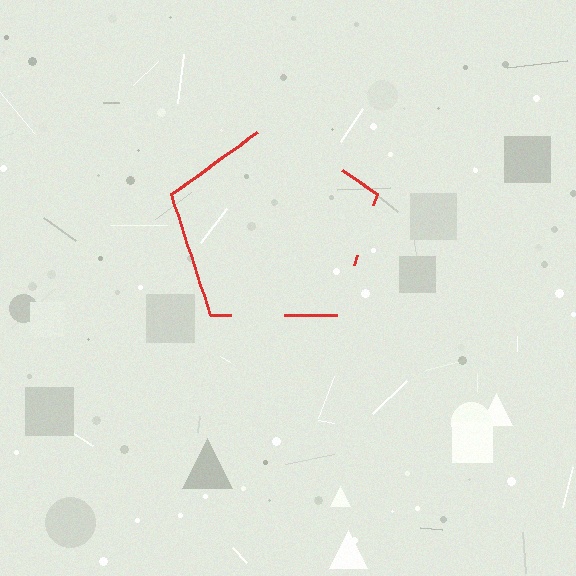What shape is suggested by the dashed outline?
The dashed outline suggests a pentagon.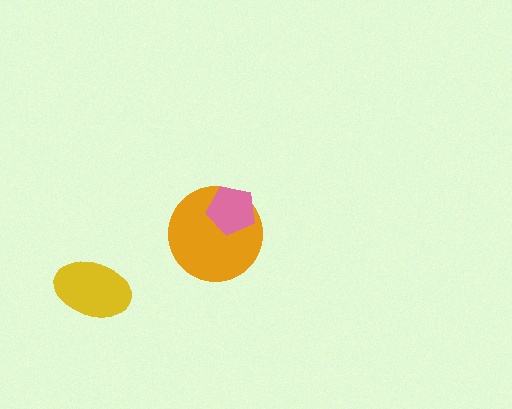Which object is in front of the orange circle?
The pink pentagon is in front of the orange circle.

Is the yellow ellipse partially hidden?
No, no other shape covers it.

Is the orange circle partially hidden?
Yes, it is partially covered by another shape.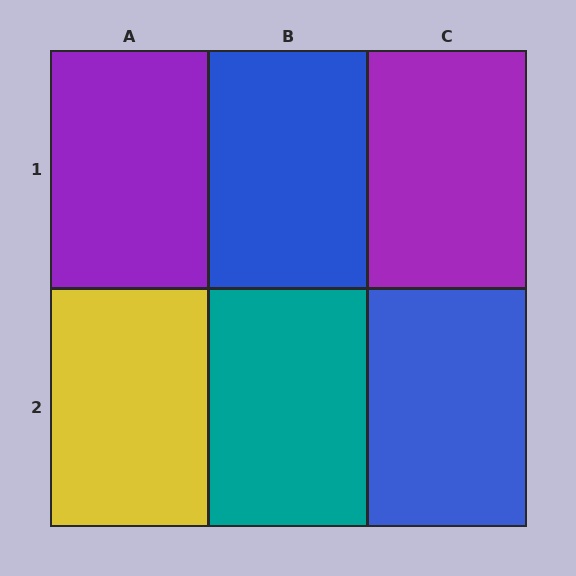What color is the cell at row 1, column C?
Purple.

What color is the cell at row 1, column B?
Blue.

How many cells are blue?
2 cells are blue.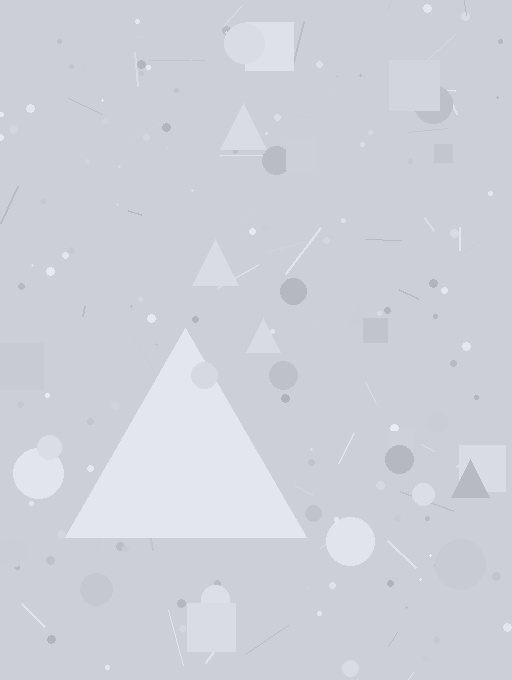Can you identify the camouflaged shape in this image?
The camouflaged shape is a triangle.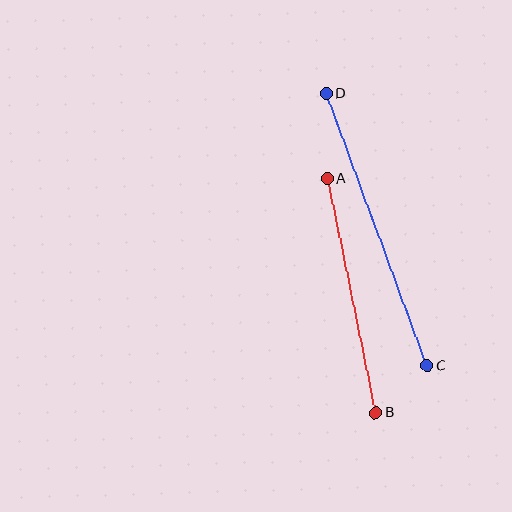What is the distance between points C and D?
The distance is approximately 290 pixels.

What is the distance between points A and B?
The distance is approximately 239 pixels.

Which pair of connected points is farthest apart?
Points C and D are farthest apart.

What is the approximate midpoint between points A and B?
The midpoint is at approximately (351, 296) pixels.